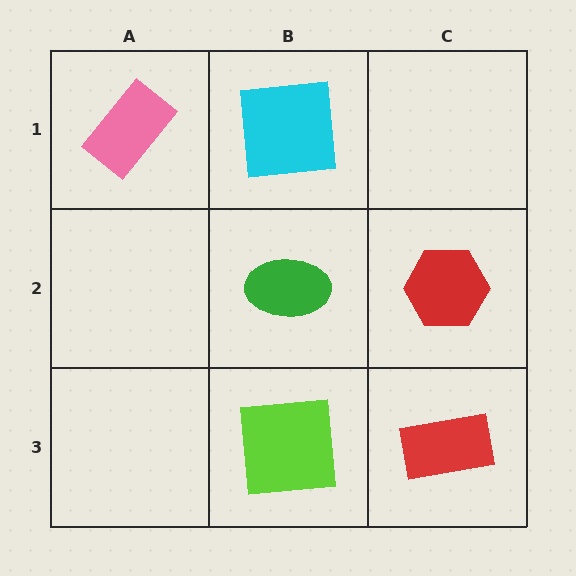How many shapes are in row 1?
2 shapes.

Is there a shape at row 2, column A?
No, that cell is empty.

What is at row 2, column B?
A green ellipse.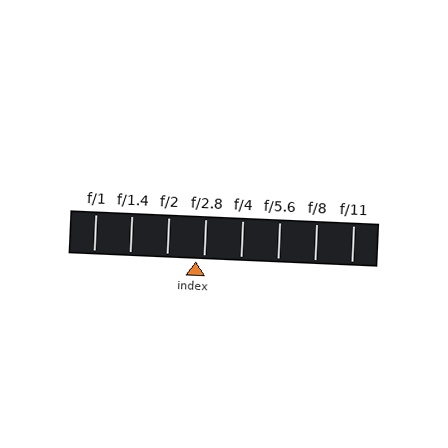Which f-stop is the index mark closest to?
The index mark is closest to f/2.8.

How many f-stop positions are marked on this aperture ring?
There are 8 f-stop positions marked.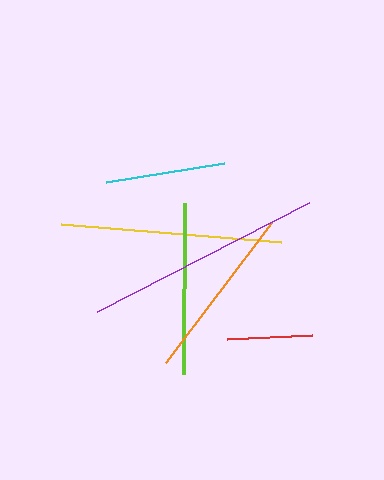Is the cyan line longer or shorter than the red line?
The cyan line is longer than the red line.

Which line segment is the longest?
The purple line is the longest at approximately 238 pixels.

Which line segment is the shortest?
The red line is the shortest at approximately 86 pixels.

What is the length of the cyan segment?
The cyan segment is approximately 119 pixels long.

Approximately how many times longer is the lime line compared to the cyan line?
The lime line is approximately 1.4 times the length of the cyan line.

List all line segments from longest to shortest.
From longest to shortest: purple, yellow, orange, lime, cyan, red.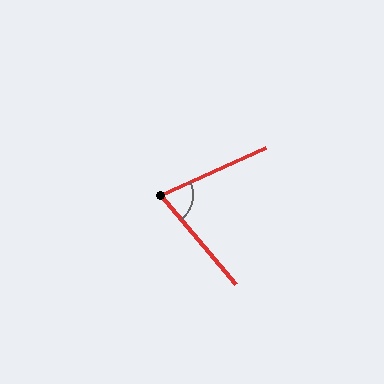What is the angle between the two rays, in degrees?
Approximately 74 degrees.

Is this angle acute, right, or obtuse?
It is acute.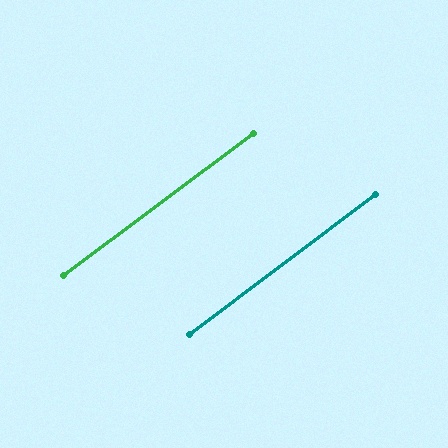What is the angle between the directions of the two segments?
Approximately 0 degrees.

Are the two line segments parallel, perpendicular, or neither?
Parallel — their directions differ by only 0.2°.